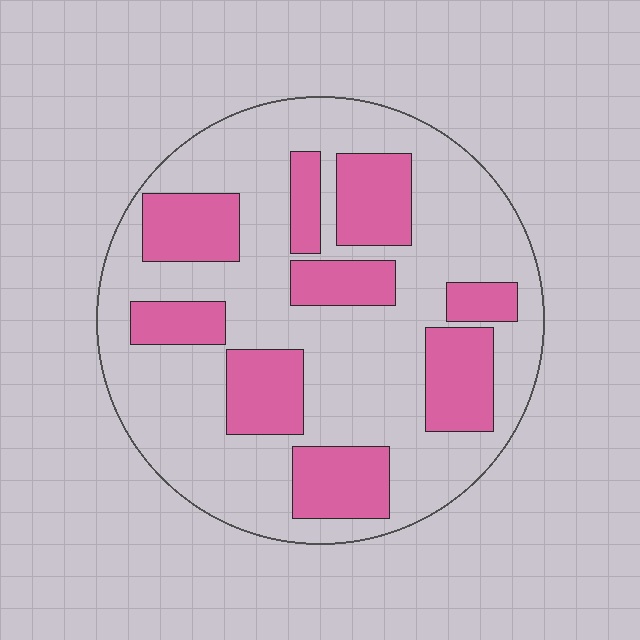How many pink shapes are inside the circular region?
9.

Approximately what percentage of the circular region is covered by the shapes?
Approximately 30%.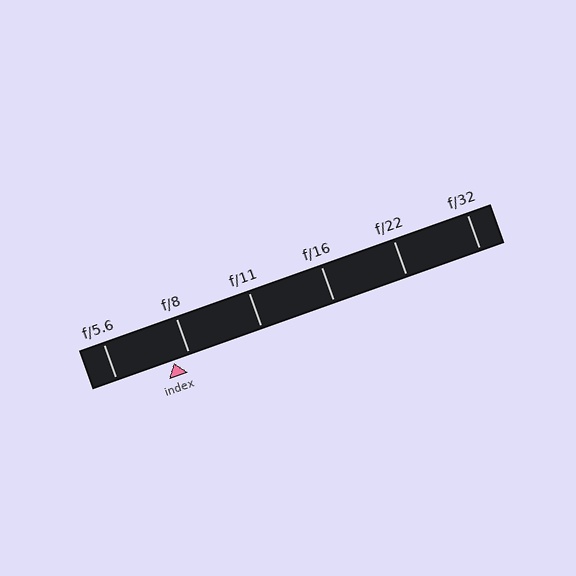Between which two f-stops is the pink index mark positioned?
The index mark is between f/5.6 and f/8.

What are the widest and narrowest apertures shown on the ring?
The widest aperture shown is f/5.6 and the narrowest is f/32.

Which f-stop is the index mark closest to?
The index mark is closest to f/8.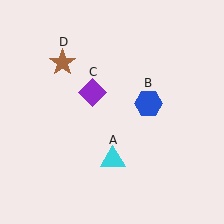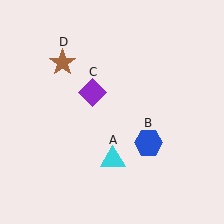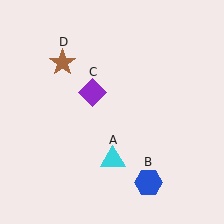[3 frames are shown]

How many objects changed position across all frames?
1 object changed position: blue hexagon (object B).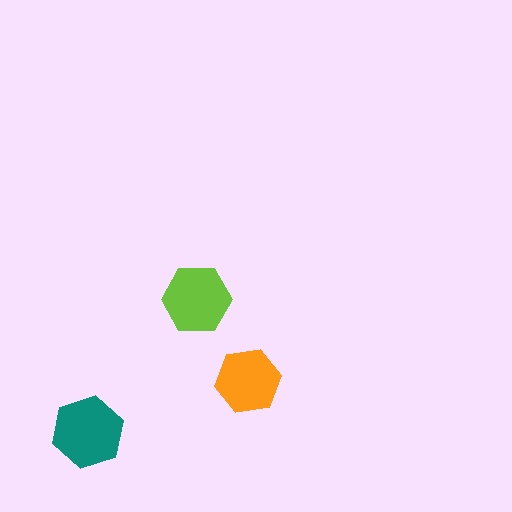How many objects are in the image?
There are 3 objects in the image.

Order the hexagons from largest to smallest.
the teal one, the lime one, the orange one.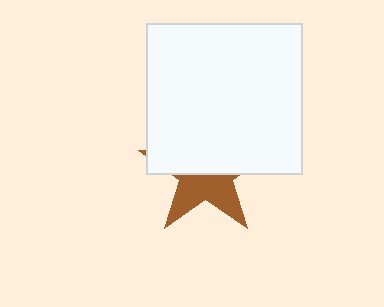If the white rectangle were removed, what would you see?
You would see the complete brown star.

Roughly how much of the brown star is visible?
A small part of it is visible (roughly 41%).